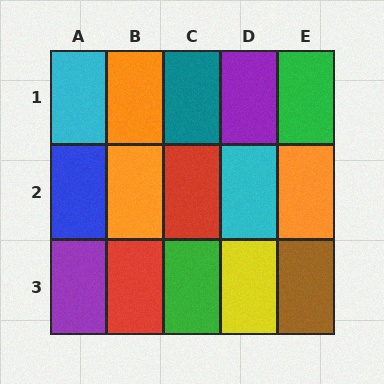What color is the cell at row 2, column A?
Blue.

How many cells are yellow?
1 cell is yellow.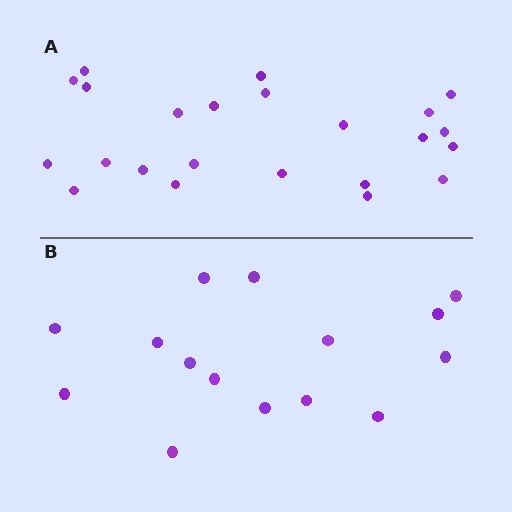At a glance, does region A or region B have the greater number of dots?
Region A (the top region) has more dots.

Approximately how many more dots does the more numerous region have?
Region A has roughly 8 or so more dots than region B.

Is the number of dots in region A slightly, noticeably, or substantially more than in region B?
Region A has substantially more. The ratio is roughly 1.5 to 1.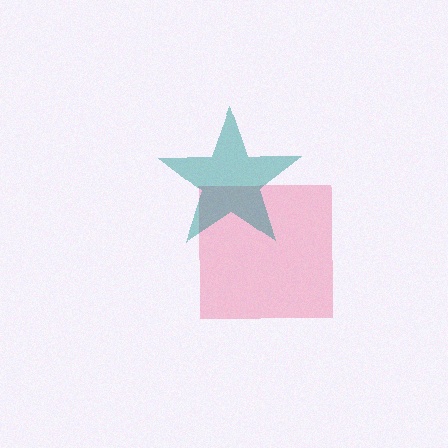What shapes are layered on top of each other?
The layered shapes are: a pink square, a teal star.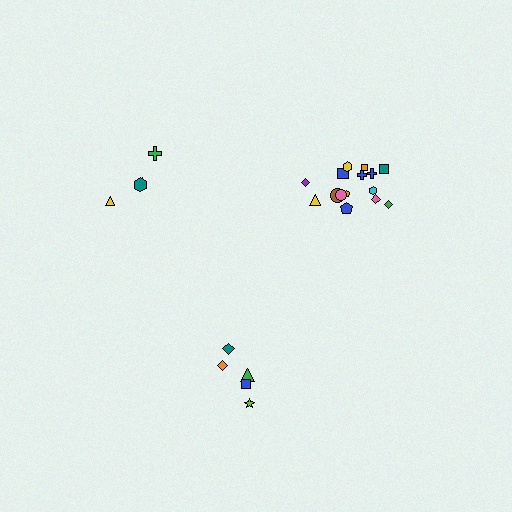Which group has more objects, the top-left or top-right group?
The top-right group.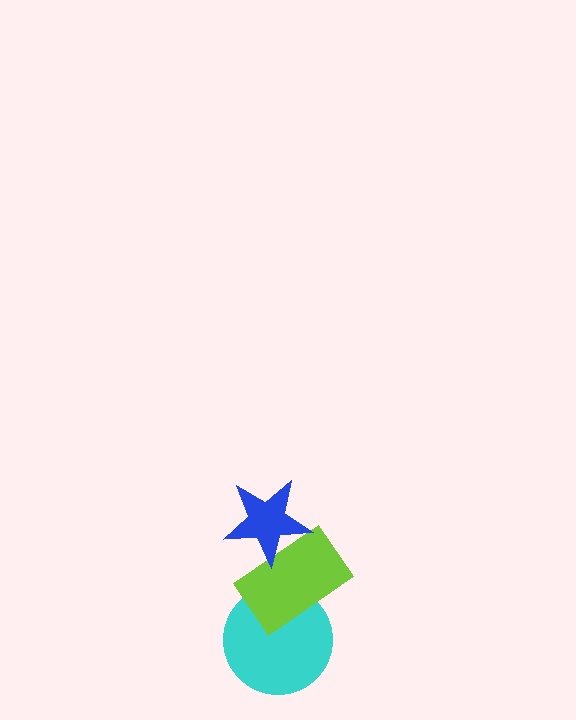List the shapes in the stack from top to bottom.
From top to bottom: the blue star, the lime rectangle, the cyan circle.